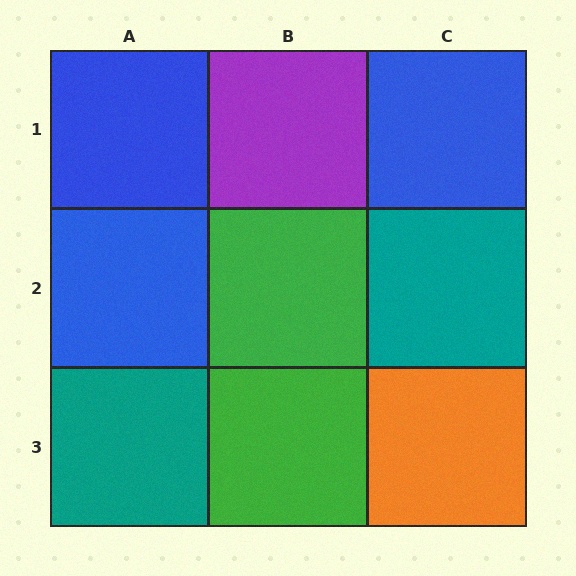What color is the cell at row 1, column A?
Blue.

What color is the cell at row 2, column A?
Blue.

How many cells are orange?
1 cell is orange.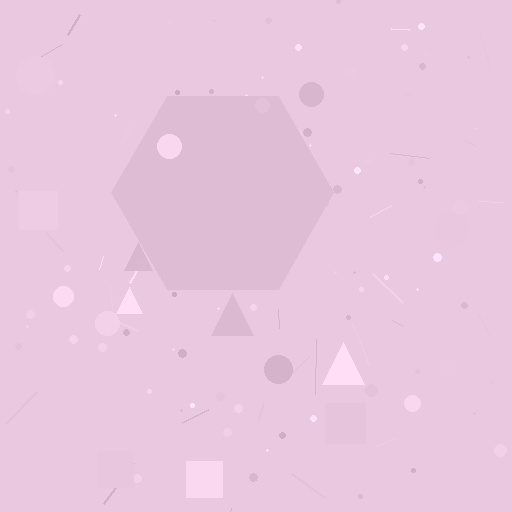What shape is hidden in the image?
A hexagon is hidden in the image.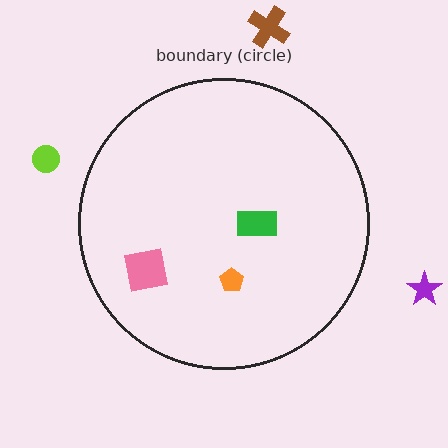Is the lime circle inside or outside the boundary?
Outside.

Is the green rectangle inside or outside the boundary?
Inside.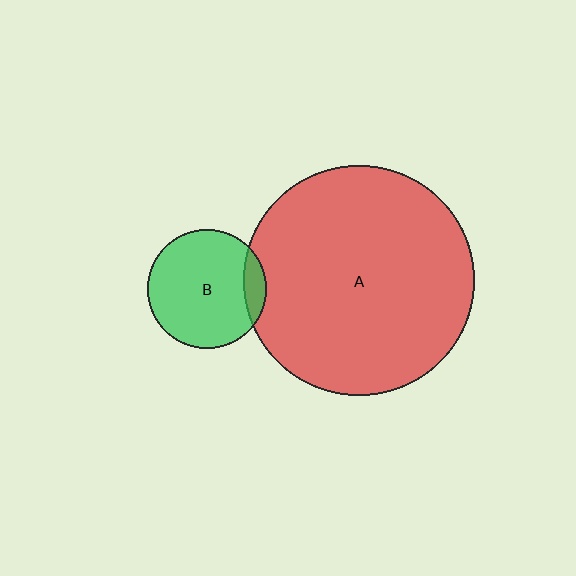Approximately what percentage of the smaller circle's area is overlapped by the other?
Approximately 10%.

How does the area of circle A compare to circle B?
Approximately 3.7 times.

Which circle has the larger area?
Circle A (red).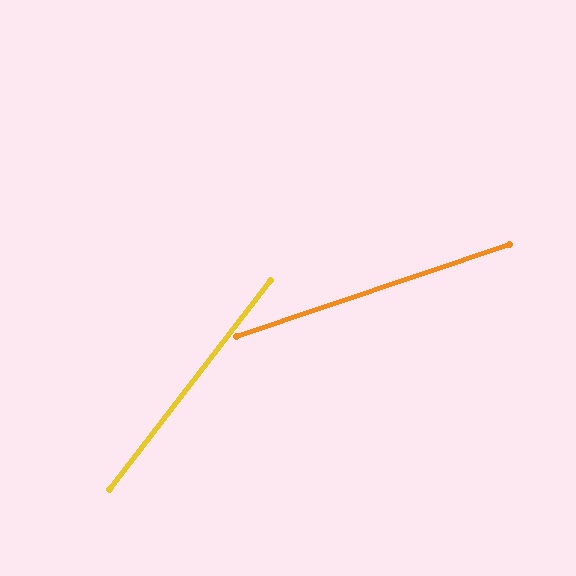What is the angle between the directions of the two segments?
Approximately 34 degrees.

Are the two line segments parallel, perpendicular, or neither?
Neither parallel nor perpendicular — they differ by about 34°.